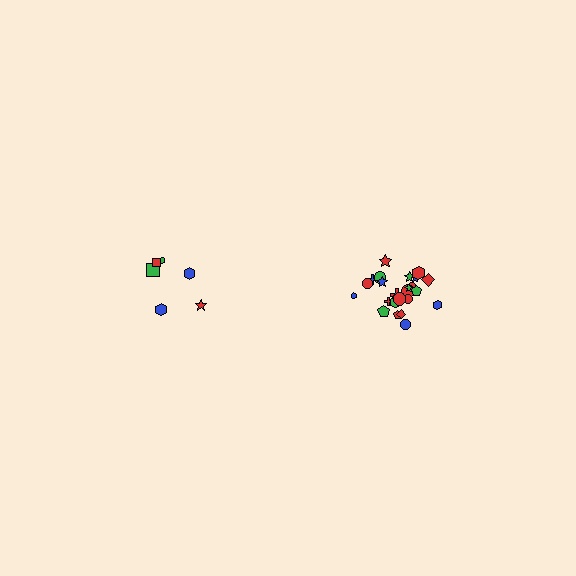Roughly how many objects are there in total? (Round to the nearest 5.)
Roughly 30 objects in total.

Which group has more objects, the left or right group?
The right group.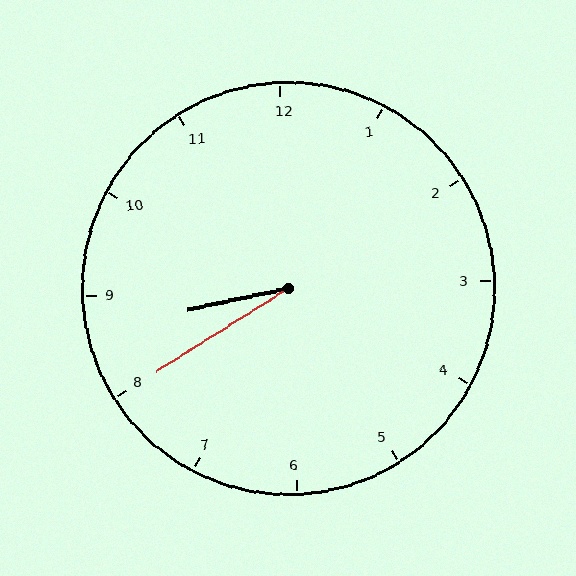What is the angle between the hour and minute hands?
Approximately 20 degrees.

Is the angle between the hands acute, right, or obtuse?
It is acute.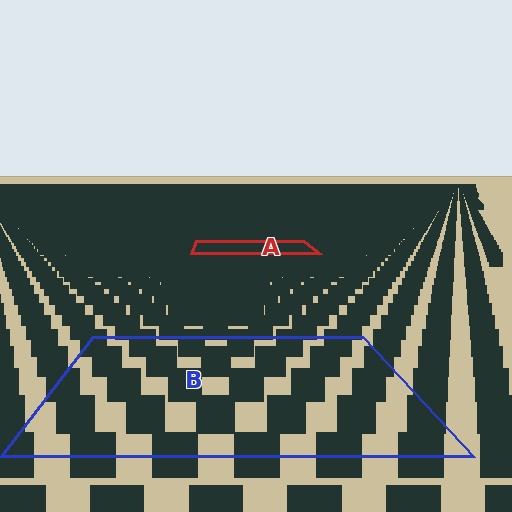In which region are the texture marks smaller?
The texture marks are smaller in region A, because it is farther away.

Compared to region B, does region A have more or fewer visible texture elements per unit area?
Region A has more texture elements per unit area — they are packed more densely because it is farther away.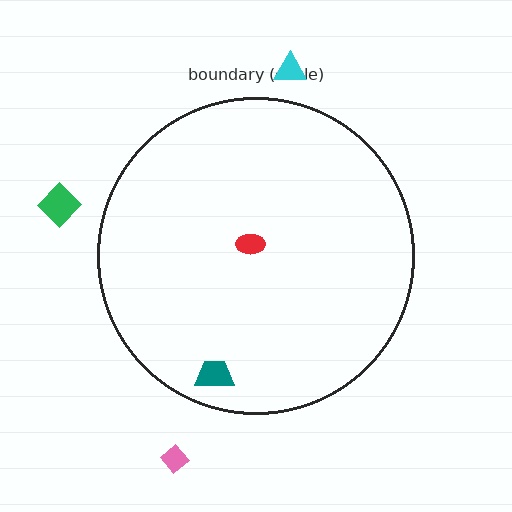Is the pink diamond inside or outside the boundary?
Outside.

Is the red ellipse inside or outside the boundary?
Inside.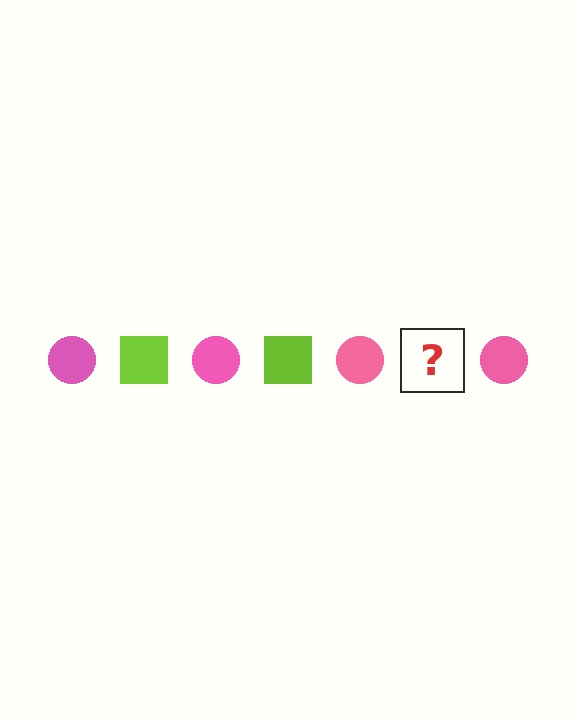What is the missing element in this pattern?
The missing element is a lime square.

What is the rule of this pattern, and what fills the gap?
The rule is that the pattern alternates between pink circle and lime square. The gap should be filled with a lime square.